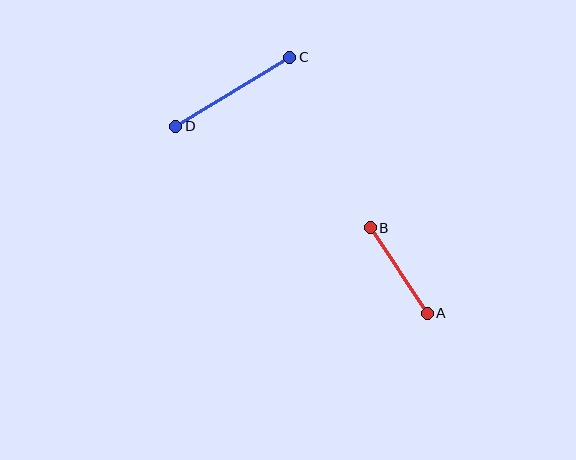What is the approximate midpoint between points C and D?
The midpoint is at approximately (233, 92) pixels.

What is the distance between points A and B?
The distance is approximately 102 pixels.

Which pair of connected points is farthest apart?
Points C and D are farthest apart.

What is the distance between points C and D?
The distance is approximately 133 pixels.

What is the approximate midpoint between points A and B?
The midpoint is at approximately (399, 270) pixels.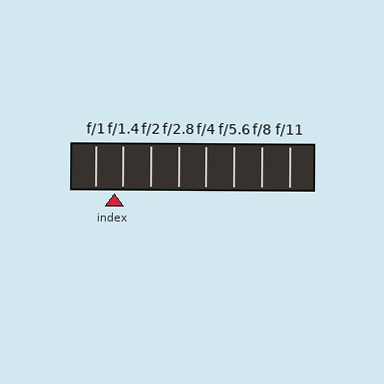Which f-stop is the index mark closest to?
The index mark is closest to f/1.4.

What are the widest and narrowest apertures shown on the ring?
The widest aperture shown is f/1 and the narrowest is f/11.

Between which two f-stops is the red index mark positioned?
The index mark is between f/1 and f/1.4.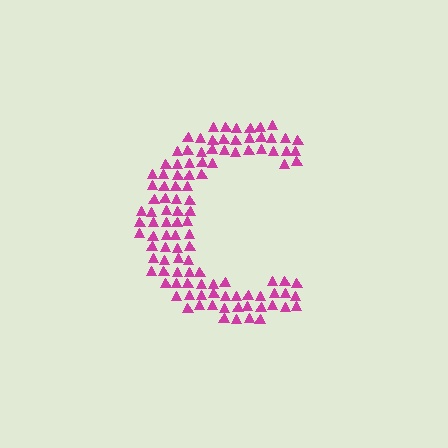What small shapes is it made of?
It is made of small triangles.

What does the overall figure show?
The overall figure shows the letter C.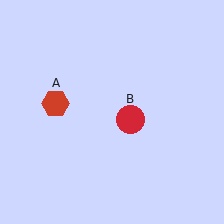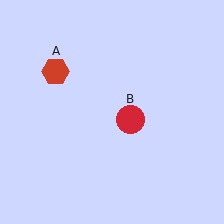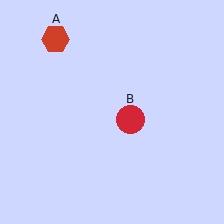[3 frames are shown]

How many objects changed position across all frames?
1 object changed position: red hexagon (object A).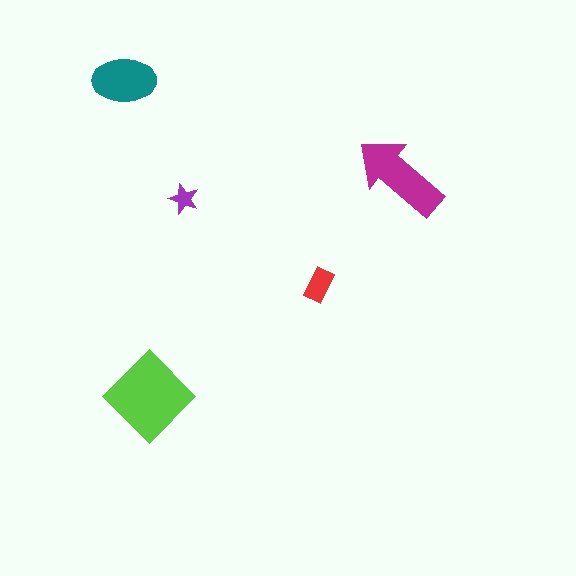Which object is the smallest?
The purple star.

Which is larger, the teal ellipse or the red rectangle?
The teal ellipse.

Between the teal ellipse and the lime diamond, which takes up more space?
The lime diamond.